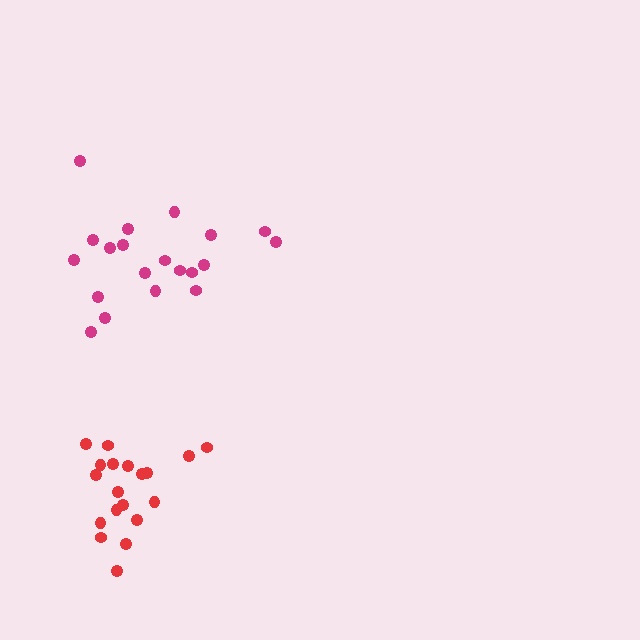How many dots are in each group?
Group 1: 19 dots, Group 2: 20 dots (39 total).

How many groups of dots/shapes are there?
There are 2 groups.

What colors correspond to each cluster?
The clusters are colored: red, magenta.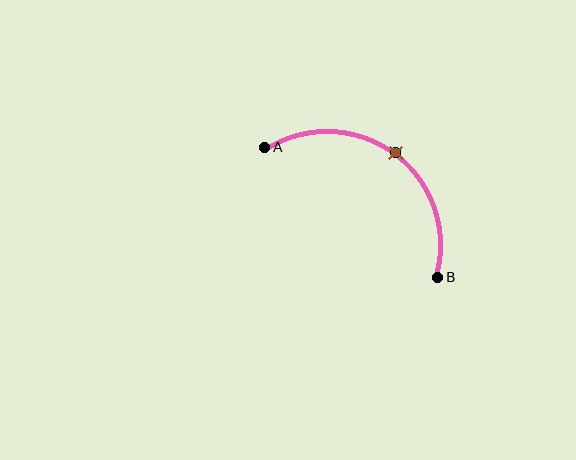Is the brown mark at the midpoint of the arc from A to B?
Yes. The brown mark lies on the arc at equal arc-length from both A and B — it is the arc midpoint.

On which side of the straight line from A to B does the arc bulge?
The arc bulges above and to the right of the straight line connecting A and B.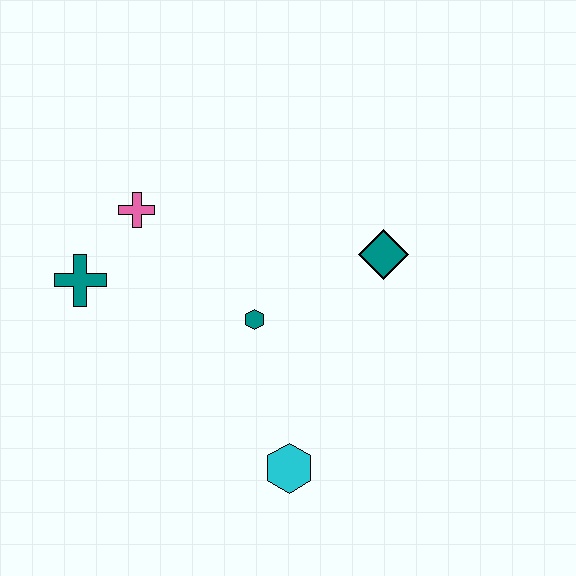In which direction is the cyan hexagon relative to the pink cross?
The cyan hexagon is below the pink cross.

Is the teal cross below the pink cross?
Yes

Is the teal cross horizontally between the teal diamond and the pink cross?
No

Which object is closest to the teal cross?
The pink cross is closest to the teal cross.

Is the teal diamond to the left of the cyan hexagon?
No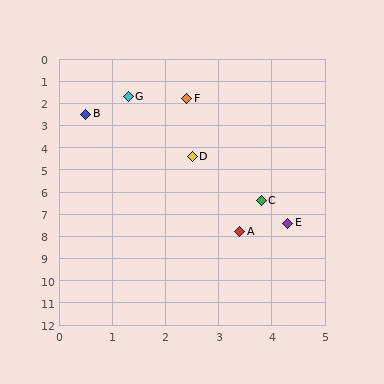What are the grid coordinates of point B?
Point B is at approximately (0.5, 2.5).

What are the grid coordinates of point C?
Point C is at approximately (3.8, 6.4).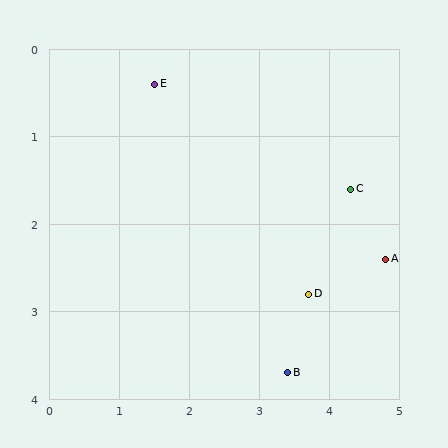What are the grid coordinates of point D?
Point D is at approximately (3.7, 2.8).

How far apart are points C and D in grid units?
Points C and D are about 1.3 grid units apart.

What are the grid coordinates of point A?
Point A is at approximately (4.8, 2.4).